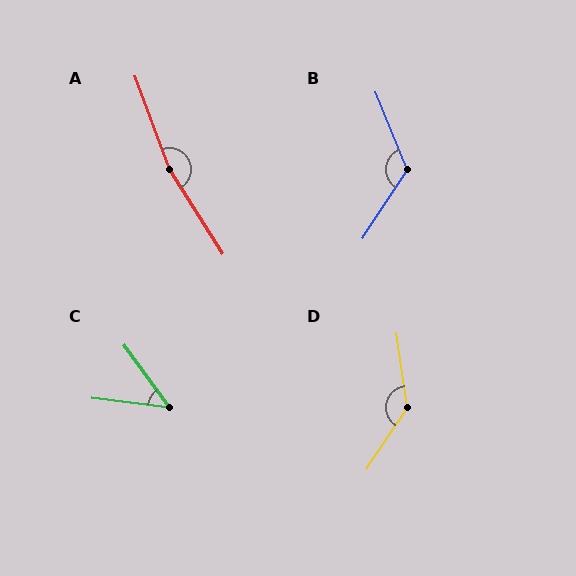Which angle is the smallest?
C, at approximately 47 degrees.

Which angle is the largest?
A, at approximately 168 degrees.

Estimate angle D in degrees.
Approximately 139 degrees.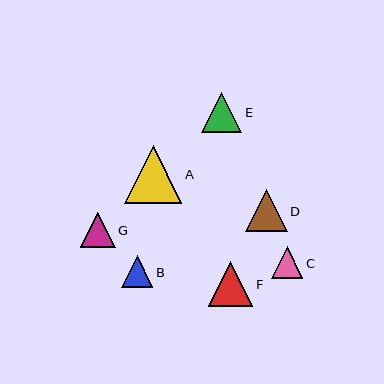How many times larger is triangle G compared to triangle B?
Triangle G is approximately 1.1 times the size of triangle B.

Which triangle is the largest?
Triangle A is the largest with a size of approximately 57 pixels.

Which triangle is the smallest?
Triangle B is the smallest with a size of approximately 31 pixels.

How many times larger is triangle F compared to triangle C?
Triangle F is approximately 1.4 times the size of triangle C.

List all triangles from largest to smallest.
From largest to smallest: A, F, D, E, G, C, B.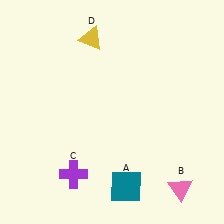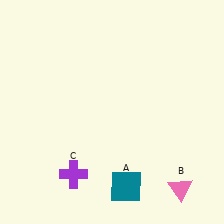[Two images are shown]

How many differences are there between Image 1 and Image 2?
There is 1 difference between the two images.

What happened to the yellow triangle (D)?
The yellow triangle (D) was removed in Image 2. It was in the top-left area of Image 1.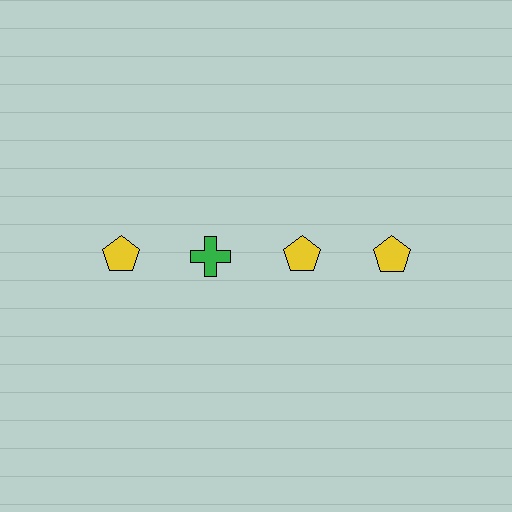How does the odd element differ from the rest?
It differs in both color (green instead of yellow) and shape (cross instead of pentagon).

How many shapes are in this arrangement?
There are 4 shapes arranged in a grid pattern.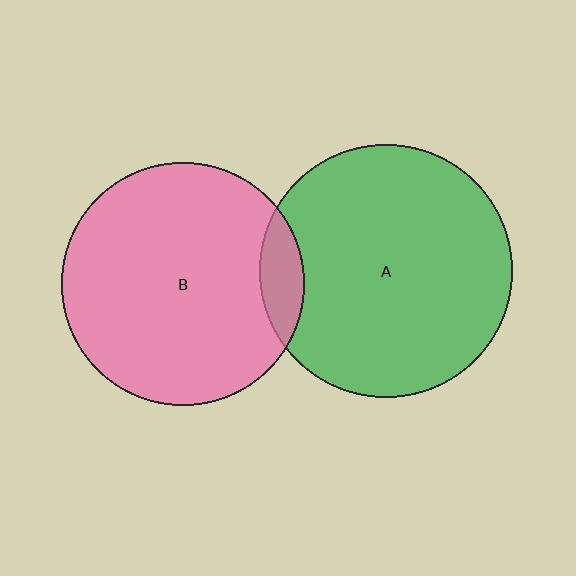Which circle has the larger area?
Circle A (green).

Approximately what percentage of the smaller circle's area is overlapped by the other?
Approximately 10%.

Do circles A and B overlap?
Yes.